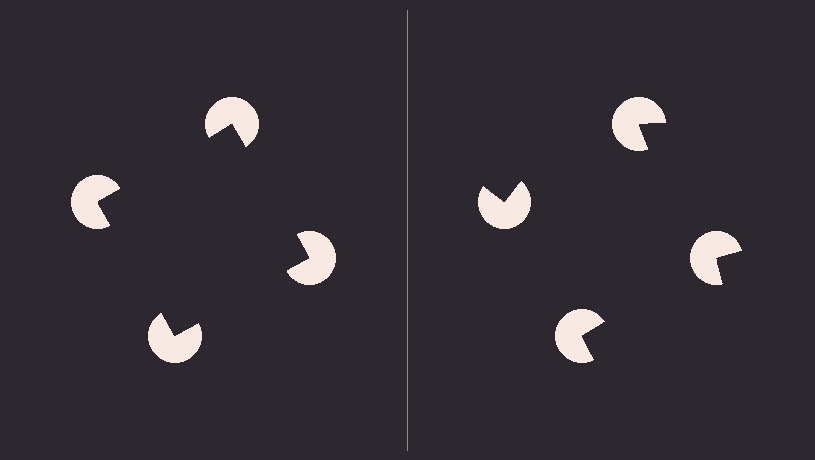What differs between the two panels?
The pac-man discs are positioned identically on both sides; only the wedge orientations differ. On the left they align to a square; on the right they are misaligned.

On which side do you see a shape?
An illusory square appears on the left side. On the right side the wedge cuts are rotated, so no coherent shape forms.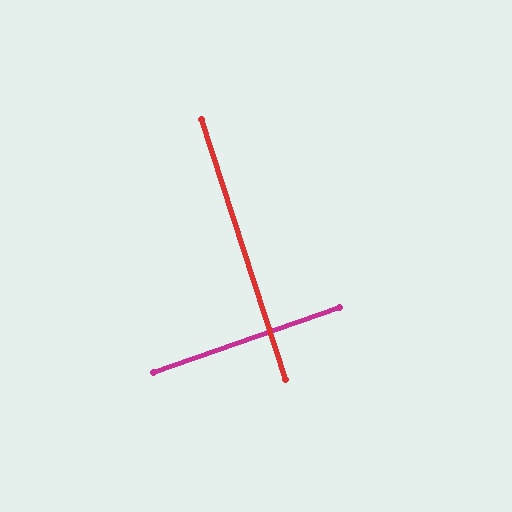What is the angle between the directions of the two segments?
Approximately 89 degrees.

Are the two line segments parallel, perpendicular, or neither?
Perpendicular — they meet at approximately 89°.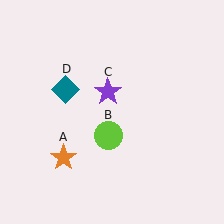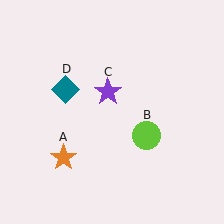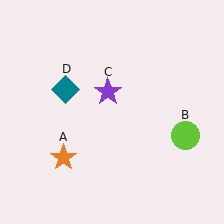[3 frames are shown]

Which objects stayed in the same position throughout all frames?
Orange star (object A) and purple star (object C) and teal diamond (object D) remained stationary.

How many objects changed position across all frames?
1 object changed position: lime circle (object B).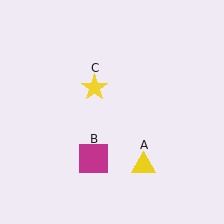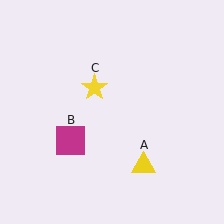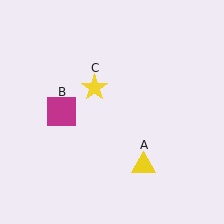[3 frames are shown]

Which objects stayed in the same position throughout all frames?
Yellow triangle (object A) and yellow star (object C) remained stationary.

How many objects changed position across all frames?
1 object changed position: magenta square (object B).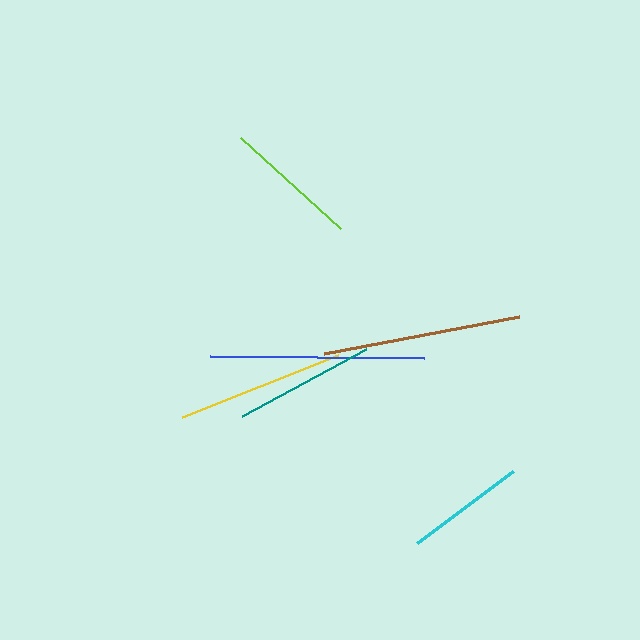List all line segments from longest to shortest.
From longest to shortest: blue, brown, yellow, teal, lime, cyan.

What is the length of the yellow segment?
The yellow segment is approximately 168 pixels long.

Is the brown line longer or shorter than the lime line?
The brown line is longer than the lime line.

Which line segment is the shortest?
The cyan line is the shortest at approximately 120 pixels.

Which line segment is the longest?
The blue line is the longest at approximately 214 pixels.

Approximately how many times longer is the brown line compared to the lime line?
The brown line is approximately 1.5 times the length of the lime line.